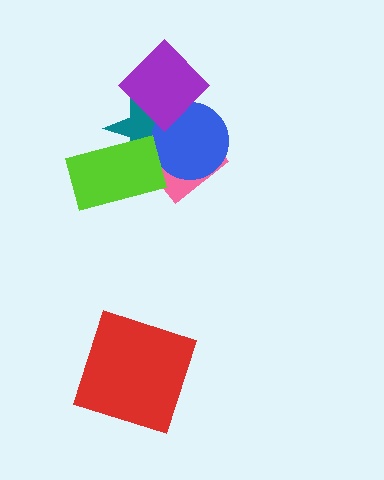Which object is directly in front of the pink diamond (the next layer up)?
The teal star is directly in front of the pink diamond.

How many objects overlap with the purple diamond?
3 objects overlap with the purple diamond.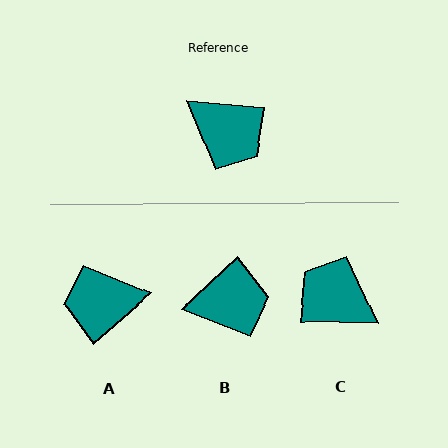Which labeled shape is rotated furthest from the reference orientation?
C, about 177 degrees away.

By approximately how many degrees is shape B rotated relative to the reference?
Approximately 47 degrees counter-clockwise.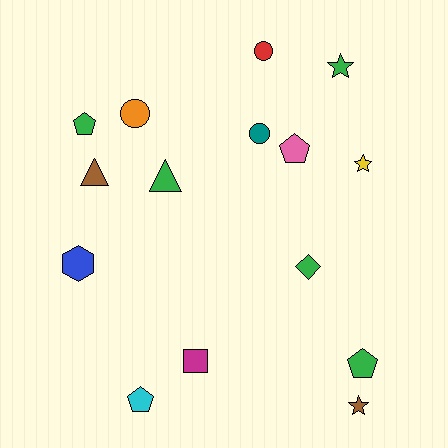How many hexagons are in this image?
There is 1 hexagon.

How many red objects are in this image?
There is 1 red object.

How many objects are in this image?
There are 15 objects.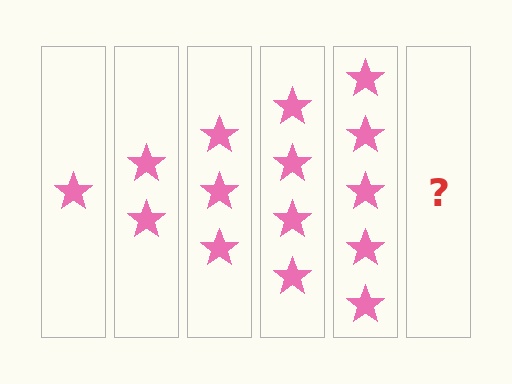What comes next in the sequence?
The next element should be 6 stars.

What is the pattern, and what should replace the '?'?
The pattern is that each step adds one more star. The '?' should be 6 stars.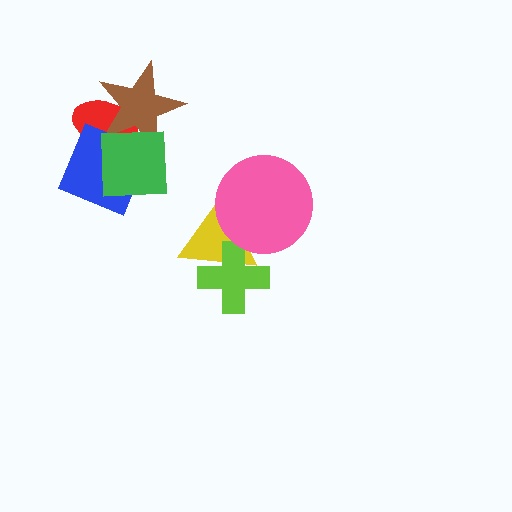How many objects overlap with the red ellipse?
3 objects overlap with the red ellipse.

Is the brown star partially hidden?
Yes, it is partially covered by another shape.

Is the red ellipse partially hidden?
Yes, it is partially covered by another shape.